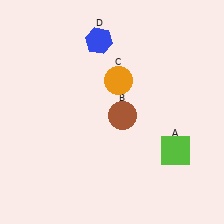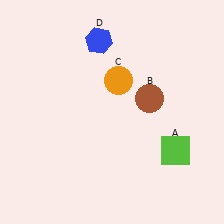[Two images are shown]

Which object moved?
The brown circle (B) moved right.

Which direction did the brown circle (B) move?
The brown circle (B) moved right.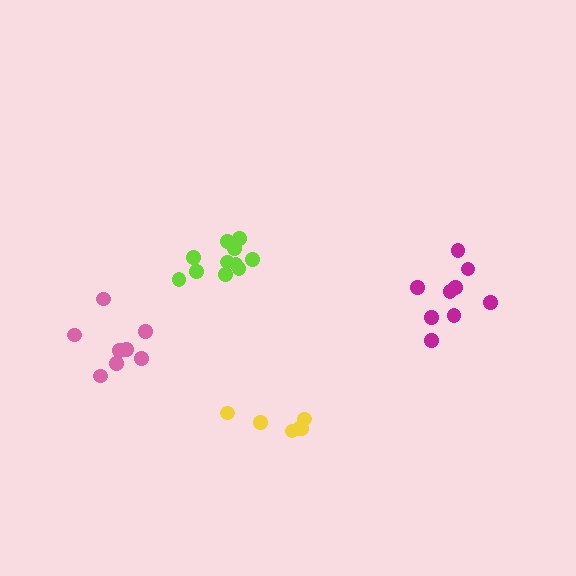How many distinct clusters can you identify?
There are 4 distinct clusters.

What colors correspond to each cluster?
The clusters are colored: lime, yellow, pink, magenta.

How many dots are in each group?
Group 1: 11 dots, Group 2: 6 dots, Group 3: 8 dots, Group 4: 9 dots (34 total).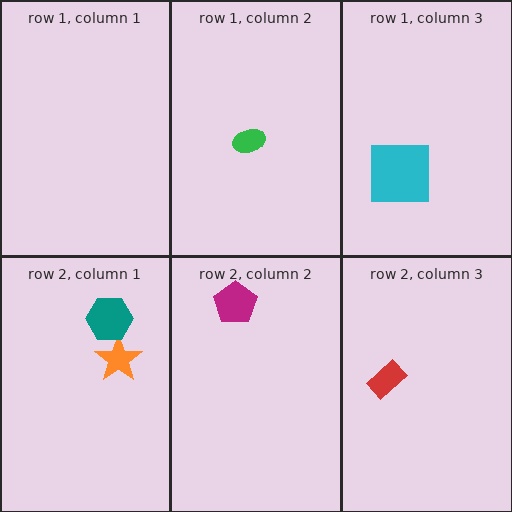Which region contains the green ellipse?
The row 1, column 2 region.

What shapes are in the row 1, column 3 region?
The cyan square.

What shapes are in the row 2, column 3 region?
The red rectangle.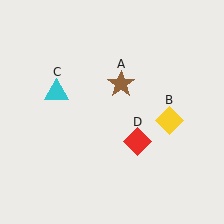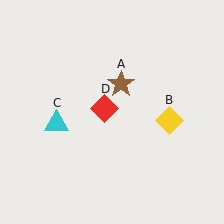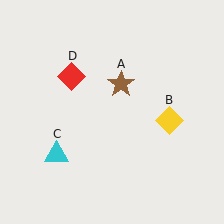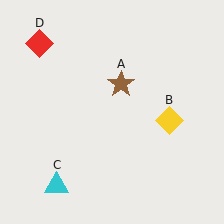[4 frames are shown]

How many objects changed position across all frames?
2 objects changed position: cyan triangle (object C), red diamond (object D).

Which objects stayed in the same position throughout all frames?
Brown star (object A) and yellow diamond (object B) remained stationary.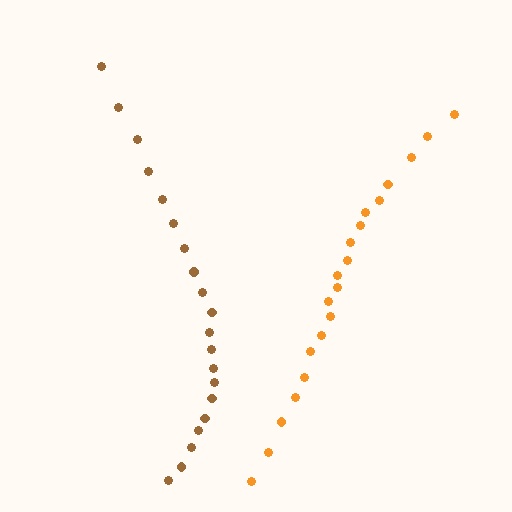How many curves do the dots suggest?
There are 2 distinct paths.